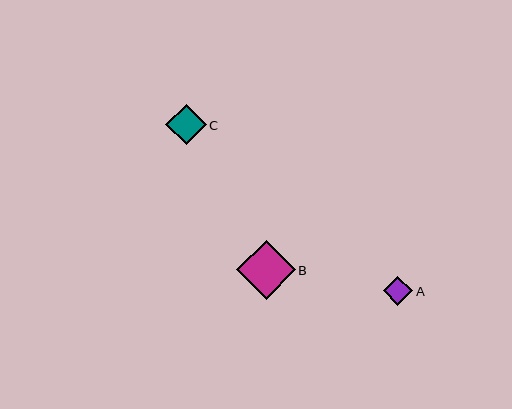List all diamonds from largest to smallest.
From largest to smallest: B, C, A.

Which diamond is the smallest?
Diamond A is the smallest with a size of approximately 29 pixels.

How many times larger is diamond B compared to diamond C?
Diamond B is approximately 1.5 times the size of diamond C.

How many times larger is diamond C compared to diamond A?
Diamond C is approximately 1.4 times the size of diamond A.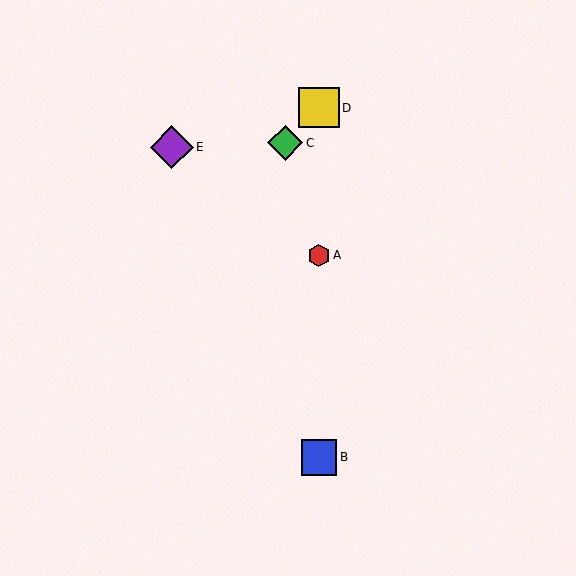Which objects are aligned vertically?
Objects A, B, D are aligned vertically.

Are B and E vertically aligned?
No, B is at x≈319 and E is at x≈172.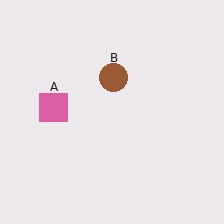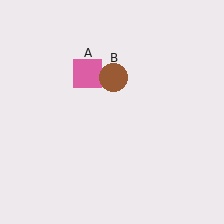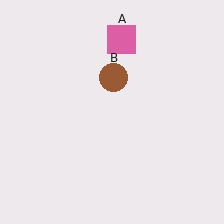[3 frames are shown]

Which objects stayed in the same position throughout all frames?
Brown circle (object B) remained stationary.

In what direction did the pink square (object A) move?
The pink square (object A) moved up and to the right.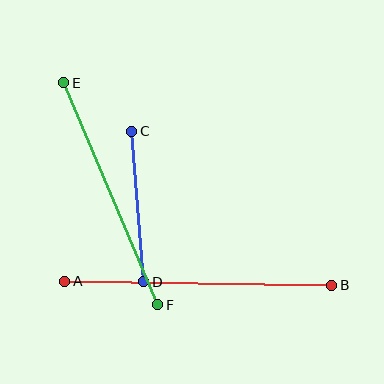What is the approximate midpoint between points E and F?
The midpoint is at approximately (111, 194) pixels.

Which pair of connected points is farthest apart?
Points A and B are farthest apart.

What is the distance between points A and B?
The distance is approximately 267 pixels.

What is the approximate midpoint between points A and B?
The midpoint is at approximately (198, 283) pixels.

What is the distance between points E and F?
The distance is approximately 241 pixels.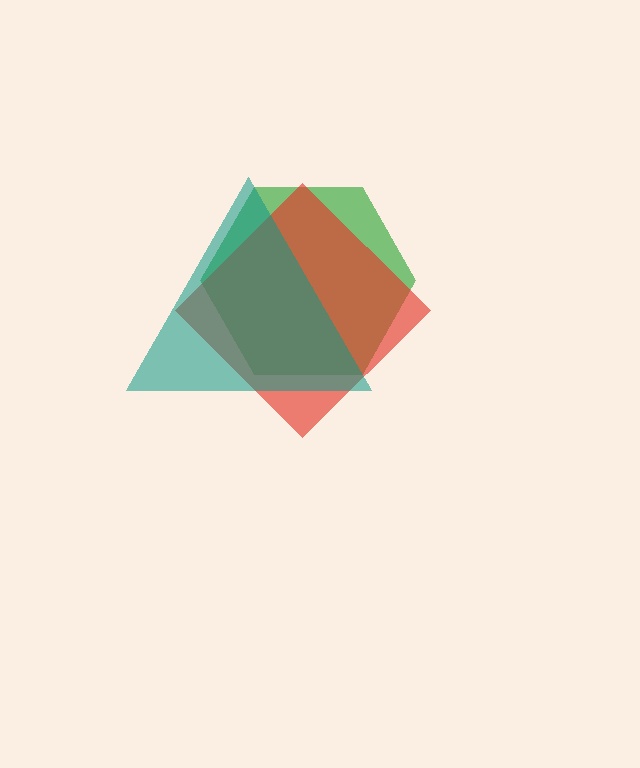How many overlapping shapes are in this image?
There are 3 overlapping shapes in the image.